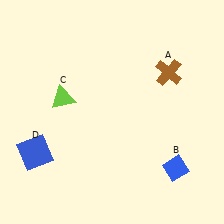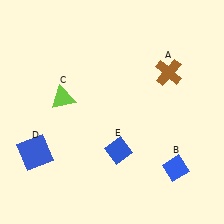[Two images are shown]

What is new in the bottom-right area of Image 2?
A blue diamond (E) was added in the bottom-right area of Image 2.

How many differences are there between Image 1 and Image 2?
There is 1 difference between the two images.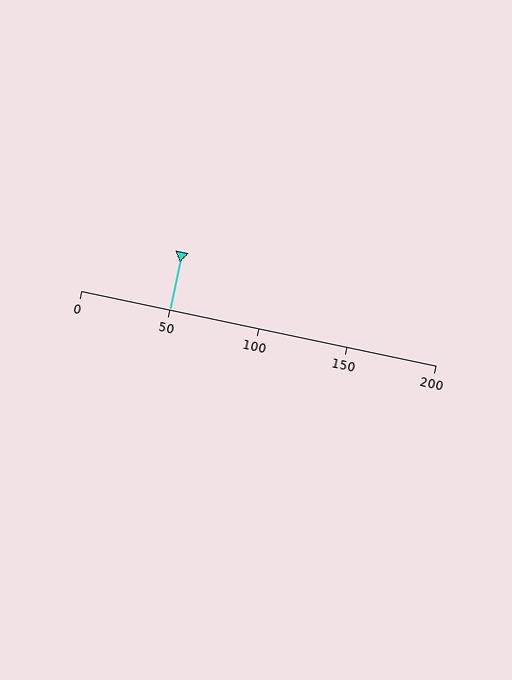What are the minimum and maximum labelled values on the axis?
The axis runs from 0 to 200.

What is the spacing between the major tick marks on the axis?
The major ticks are spaced 50 apart.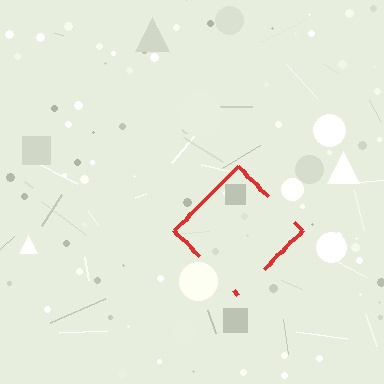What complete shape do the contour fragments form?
The contour fragments form a diamond.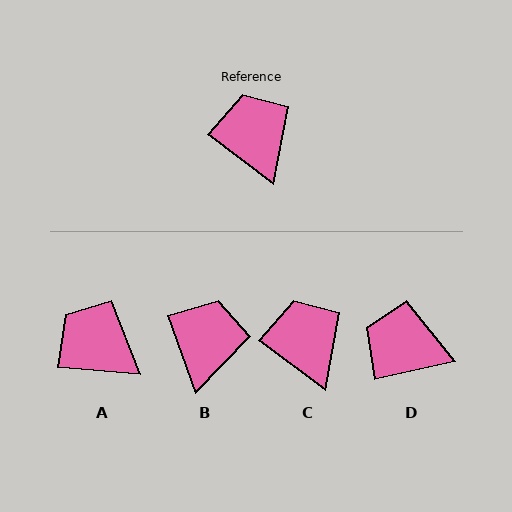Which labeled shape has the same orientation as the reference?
C.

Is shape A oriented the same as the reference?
No, it is off by about 32 degrees.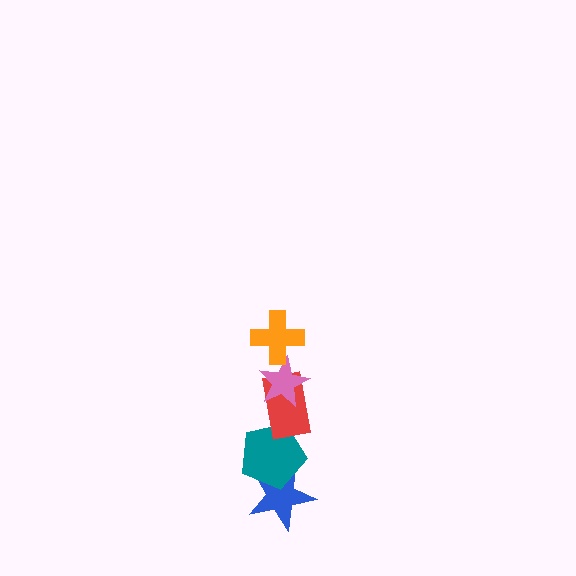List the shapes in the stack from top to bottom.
From top to bottom: the orange cross, the pink star, the red rectangle, the teal pentagon, the blue star.